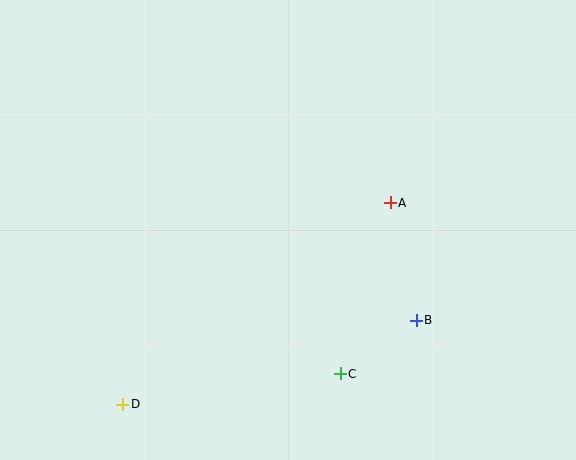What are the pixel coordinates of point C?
Point C is at (340, 374).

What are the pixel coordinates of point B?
Point B is at (416, 320).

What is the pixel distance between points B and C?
The distance between B and C is 93 pixels.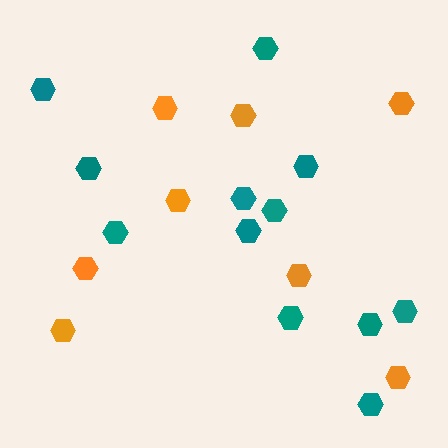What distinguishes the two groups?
There are 2 groups: one group of teal hexagons (12) and one group of orange hexagons (8).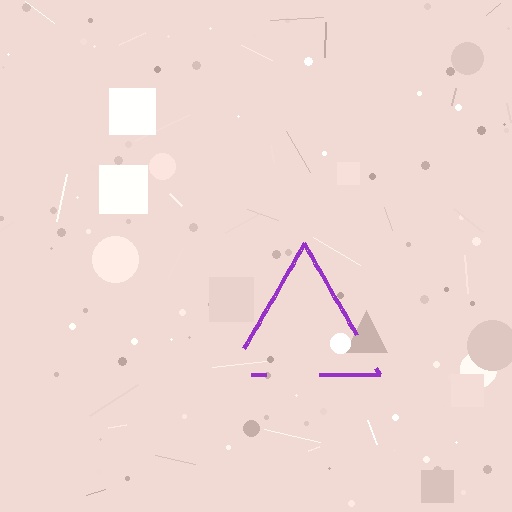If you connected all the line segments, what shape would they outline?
They would outline a triangle.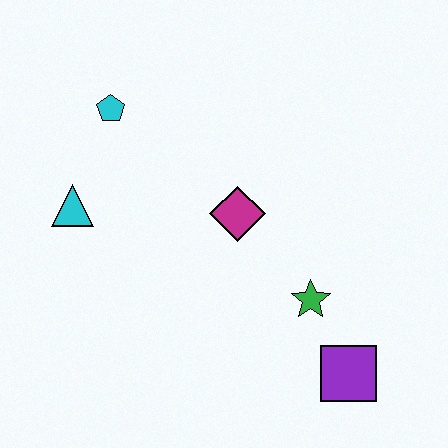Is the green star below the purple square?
No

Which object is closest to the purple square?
The green star is closest to the purple square.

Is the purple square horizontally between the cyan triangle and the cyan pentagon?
No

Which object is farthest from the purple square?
The cyan pentagon is farthest from the purple square.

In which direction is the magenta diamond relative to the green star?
The magenta diamond is above the green star.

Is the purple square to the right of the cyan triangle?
Yes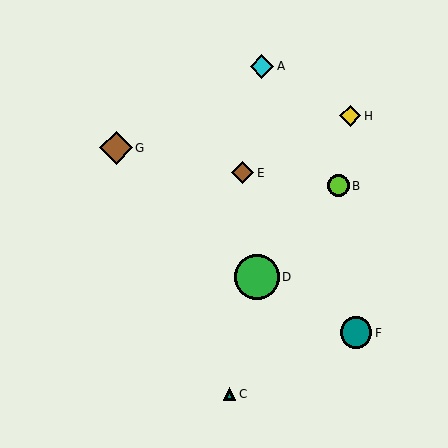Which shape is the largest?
The green circle (labeled D) is the largest.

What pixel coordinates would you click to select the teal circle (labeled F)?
Click at (356, 333) to select the teal circle F.